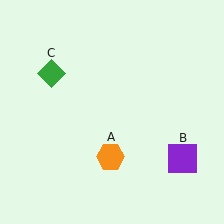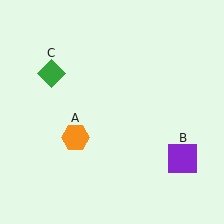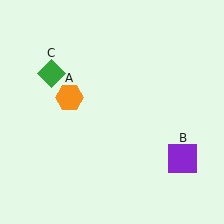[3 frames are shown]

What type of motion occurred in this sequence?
The orange hexagon (object A) rotated clockwise around the center of the scene.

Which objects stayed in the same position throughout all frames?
Purple square (object B) and green diamond (object C) remained stationary.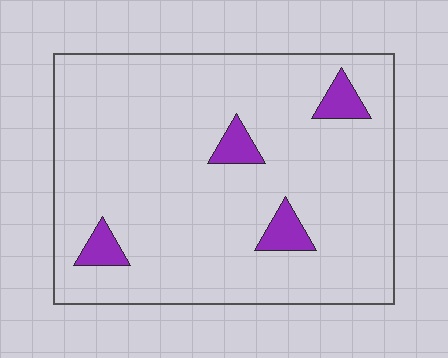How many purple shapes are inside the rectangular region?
4.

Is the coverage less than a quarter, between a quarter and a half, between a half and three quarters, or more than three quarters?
Less than a quarter.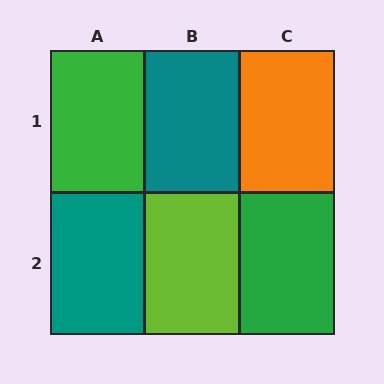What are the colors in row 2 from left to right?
Teal, lime, green.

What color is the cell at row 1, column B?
Teal.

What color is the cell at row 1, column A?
Green.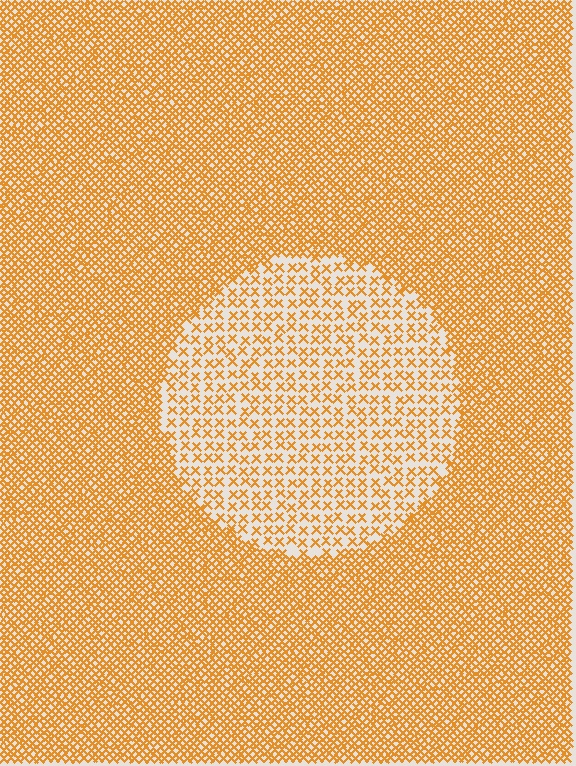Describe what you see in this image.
The image contains small orange elements arranged at two different densities. A circle-shaped region is visible where the elements are less densely packed than the surrounding area.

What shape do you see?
I see a circle.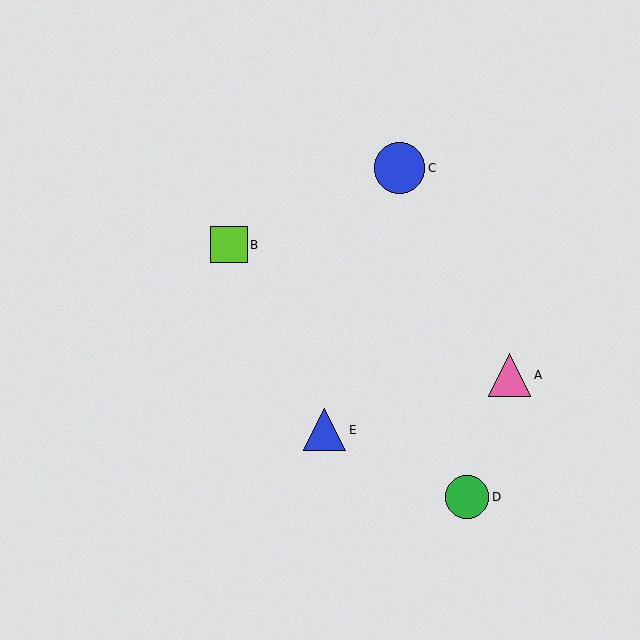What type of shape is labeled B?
Shape B is a lime square.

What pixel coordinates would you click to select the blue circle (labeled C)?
Click at (400, 168) to select the blue circle C.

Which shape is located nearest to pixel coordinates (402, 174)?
The blue circle (labeled C) at (400, 168) is nearest to that location.